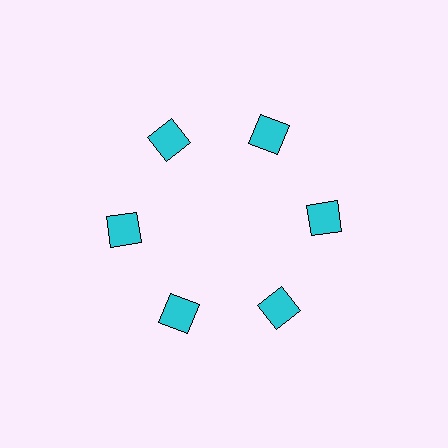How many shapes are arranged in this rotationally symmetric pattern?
There are 6 shapes, arranged in 6 groups of 1.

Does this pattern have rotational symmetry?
Yes, this pattern has 6-fold rotational symmetry. It looks the same after rotating 60 degrees around the center.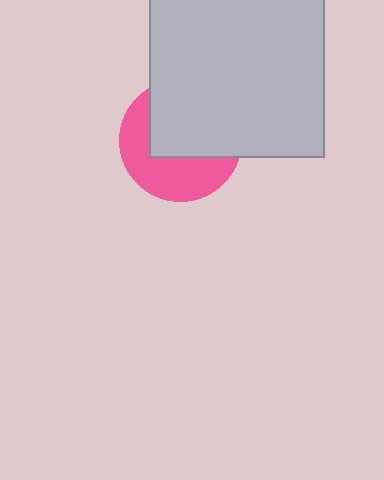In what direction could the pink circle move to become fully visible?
The pink circle could move toward the lower-left. That would shift it out from behind the light gray square entirely.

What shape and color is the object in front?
The object in front is a light gray square.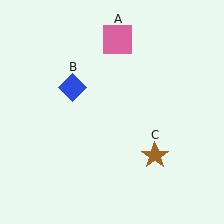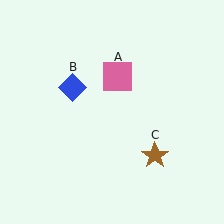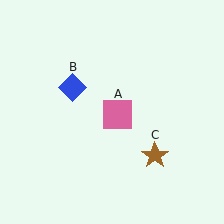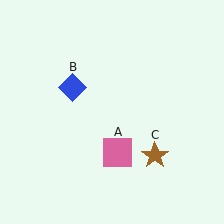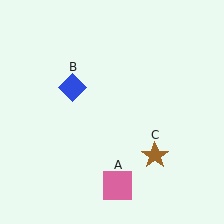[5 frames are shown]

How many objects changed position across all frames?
1 object changed position: pink square (object A).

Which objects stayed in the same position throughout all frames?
Blue diamond (object B) and brown star (object C) remained stationary.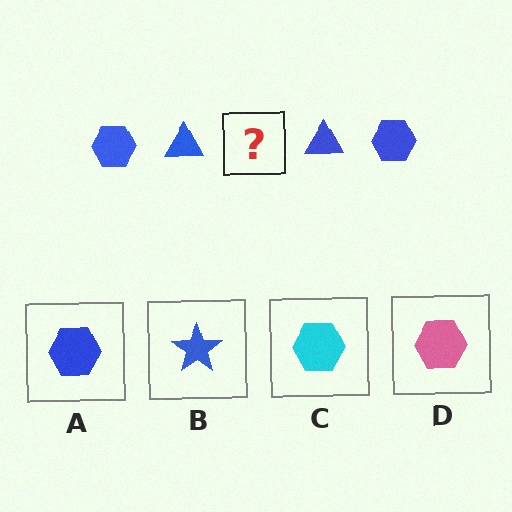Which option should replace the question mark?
Option A.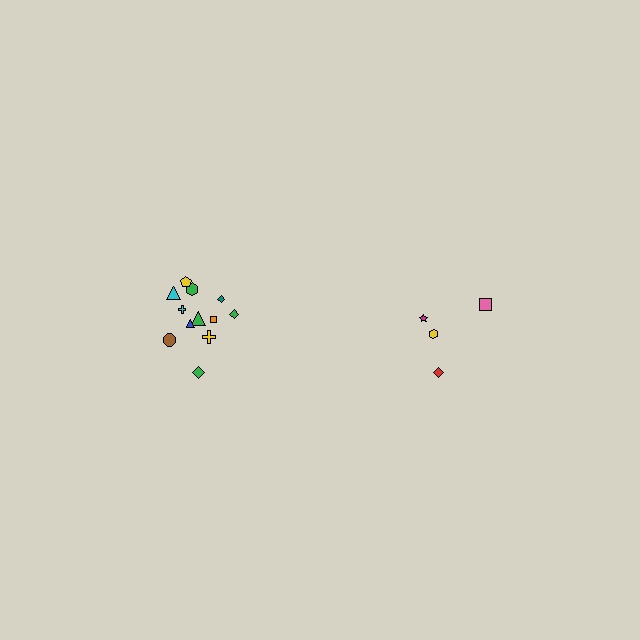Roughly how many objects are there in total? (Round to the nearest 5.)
Roughly 15 objects in total.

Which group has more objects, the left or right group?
The left group.